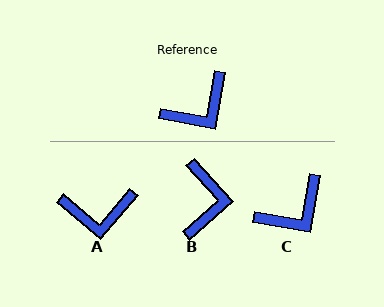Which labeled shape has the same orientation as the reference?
C.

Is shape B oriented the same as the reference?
No, it is off by about 52 degrees.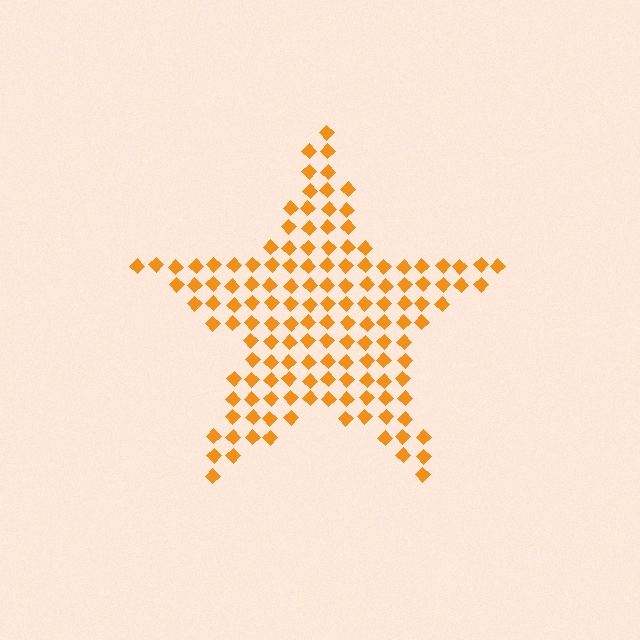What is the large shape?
The large shape is a star.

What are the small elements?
The small elements are diamonds.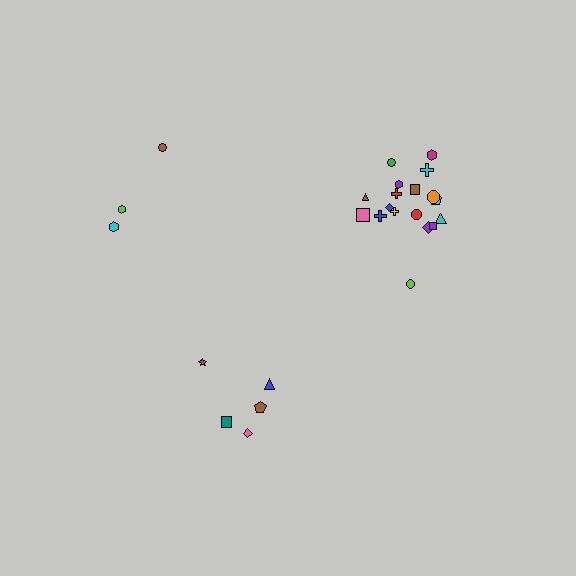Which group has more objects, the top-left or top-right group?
The top-right group.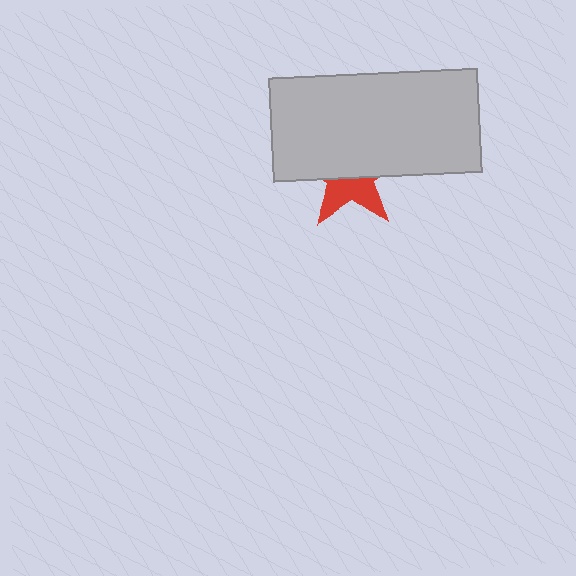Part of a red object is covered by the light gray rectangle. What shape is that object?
It is a star.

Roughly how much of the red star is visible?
A small part of it is visible (roughly 41%).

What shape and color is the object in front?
The object in front is a light gray rectangle.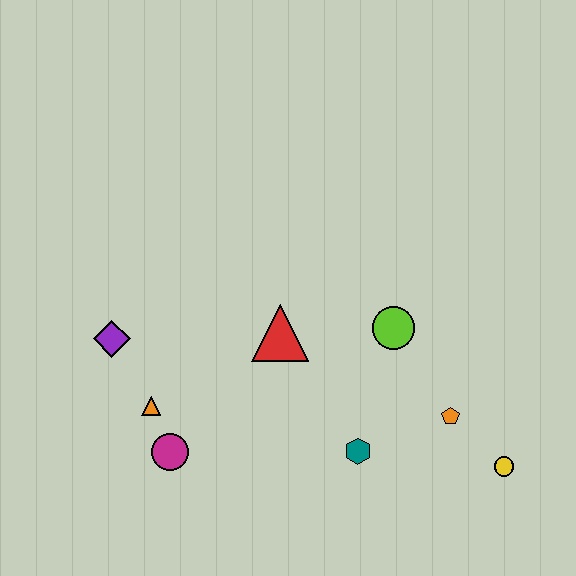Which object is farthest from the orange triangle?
The yellow circle is farthest from the orange triangle.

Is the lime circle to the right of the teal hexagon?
Yes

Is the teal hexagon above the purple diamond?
No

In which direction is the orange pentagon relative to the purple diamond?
The orange pentagon is to the right of the purple diamond.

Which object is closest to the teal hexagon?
The orange pentagon is closest to the teal hexagon.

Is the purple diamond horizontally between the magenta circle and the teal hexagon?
No